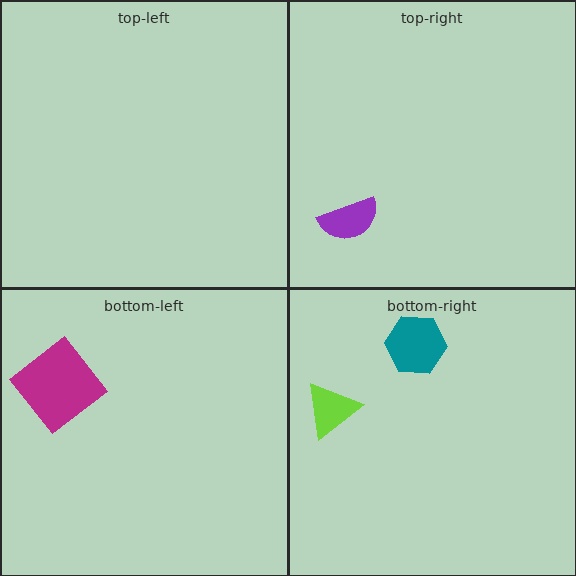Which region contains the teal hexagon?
The bottom-right region.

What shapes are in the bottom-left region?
The magenta diamond.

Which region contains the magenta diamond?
The bottom-left region.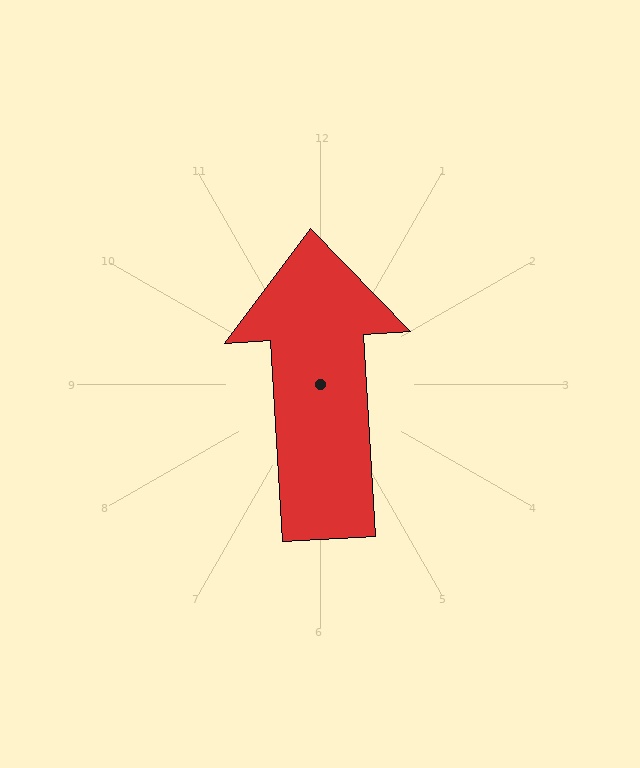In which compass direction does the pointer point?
North.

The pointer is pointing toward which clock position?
Roughly 12 o'clock.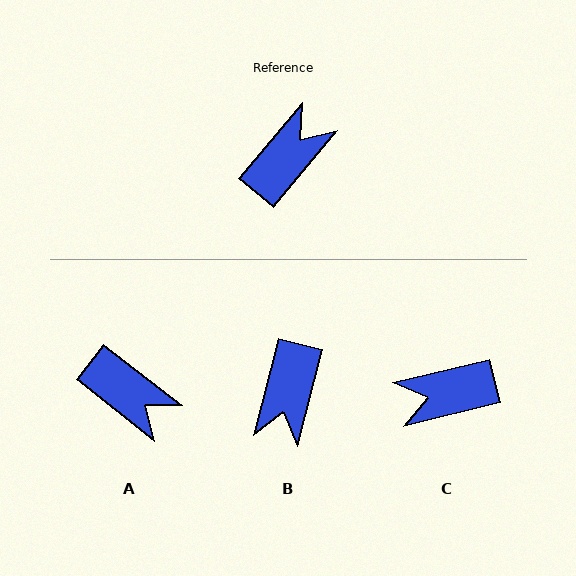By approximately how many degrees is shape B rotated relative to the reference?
Approximately 154 degrees clockwise.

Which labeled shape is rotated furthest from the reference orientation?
B, about 154 degrees away.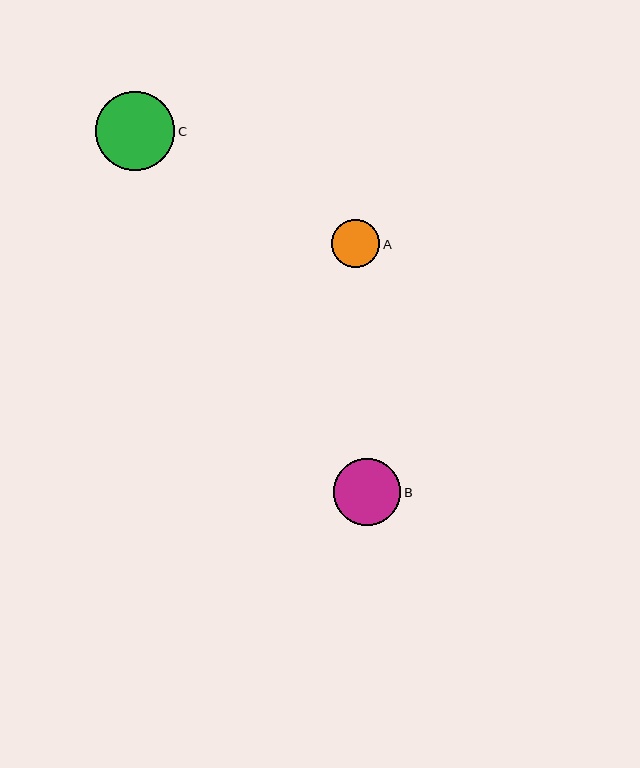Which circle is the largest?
Circle C is the largest with a size of approximately 79 pixels.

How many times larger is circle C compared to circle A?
Circle C is approximately 1.6 times the size of circle A.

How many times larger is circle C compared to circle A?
Circle C is approximately 1.6 times the size of circle A.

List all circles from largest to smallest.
From largest to smallest: C, B, A.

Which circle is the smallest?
Circle A is the smallest with a size of approximately 48 pixels.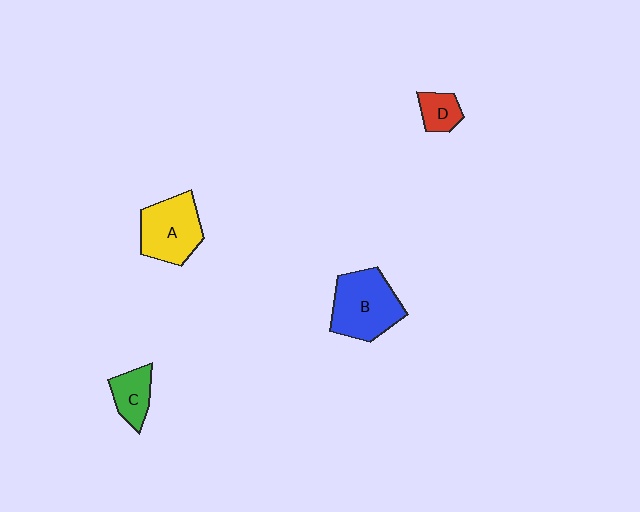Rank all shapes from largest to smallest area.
From largest to smallest: B (blue), A (yellow), C (green), D (red).